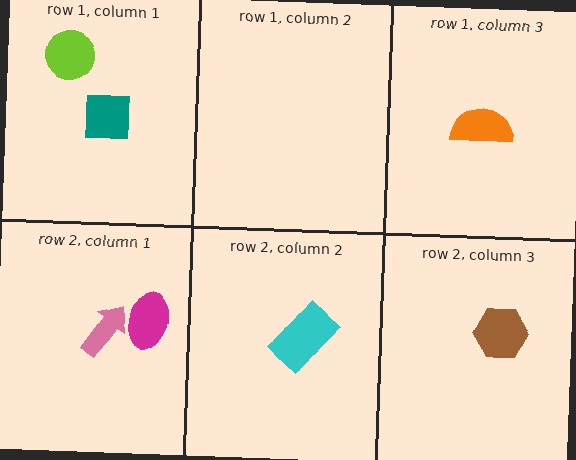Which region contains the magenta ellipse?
The row 2, column 1 region.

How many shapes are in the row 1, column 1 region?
2.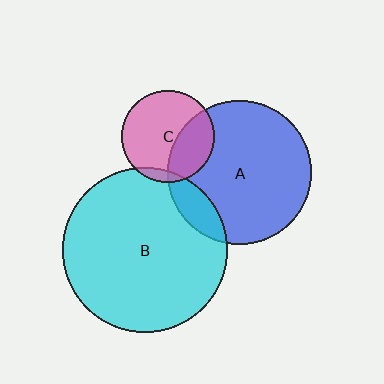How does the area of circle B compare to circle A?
Approximately 1.3 times.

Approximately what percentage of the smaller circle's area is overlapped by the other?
Approximately 30%.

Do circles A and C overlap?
Yes.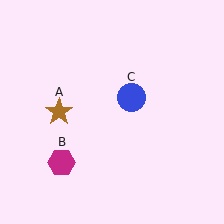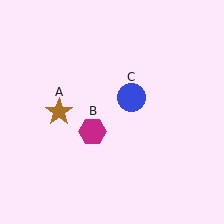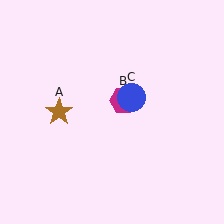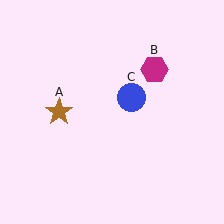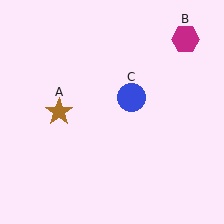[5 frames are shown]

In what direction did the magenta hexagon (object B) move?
The magenta hexagon (object B) moved up and to the right.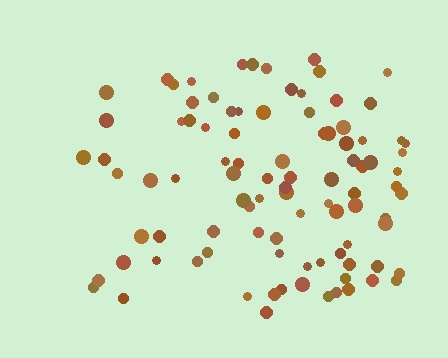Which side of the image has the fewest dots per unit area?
The left.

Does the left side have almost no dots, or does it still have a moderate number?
Still a moderate number, just noticeably fewer than the right.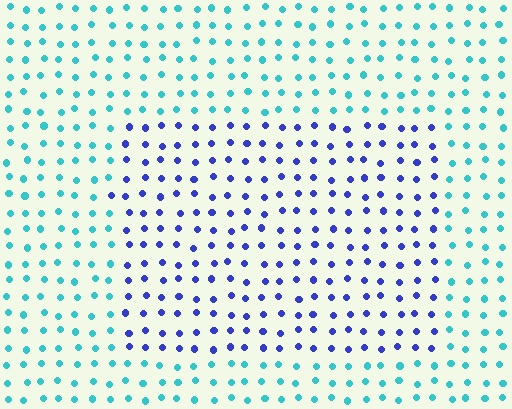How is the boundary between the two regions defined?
The boundary is defined purely by a slight shift in hue (about 57 degrees). Spacing, size, and orientation are identical on both sides.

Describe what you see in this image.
The image is filled with small cyan elements in a uniform arrangement. A rectangle-shaped region is visible where the elements are tinted to a slightly different hue, forming a subtle color boundary.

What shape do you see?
I see a rectangle.